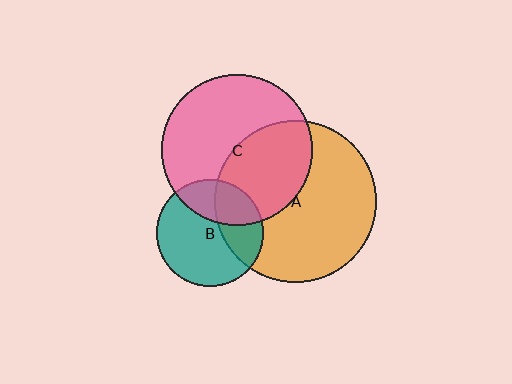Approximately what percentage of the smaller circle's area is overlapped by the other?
Approximately 30%.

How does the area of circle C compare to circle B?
Approximately 2.0 times.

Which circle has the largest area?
Circle A (orange).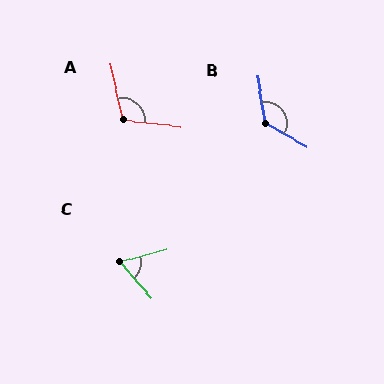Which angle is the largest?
B, at approximately 128 degrees.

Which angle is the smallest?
C, at approximately 63 degrees.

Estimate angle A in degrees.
Approximately 109 degrees.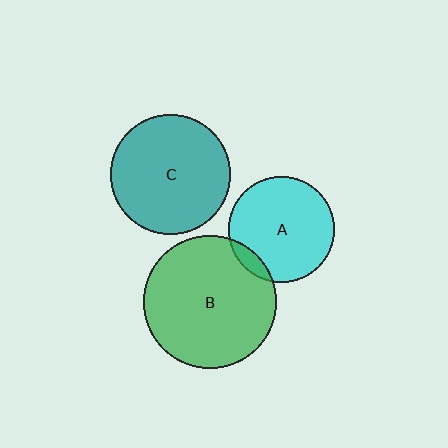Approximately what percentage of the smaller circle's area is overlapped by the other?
Approximately 10%.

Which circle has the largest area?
Circle B (green).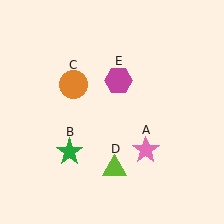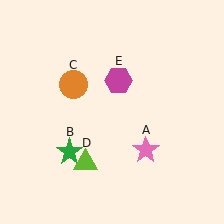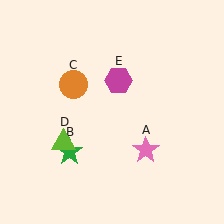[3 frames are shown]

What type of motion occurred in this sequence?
The lime triangle (object D) rotated clockwise around the center of the scene.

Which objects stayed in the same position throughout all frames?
Pink star (object A) and green star (object B) and orange circle (object C) and magenta hexagon (object E) remained stationary.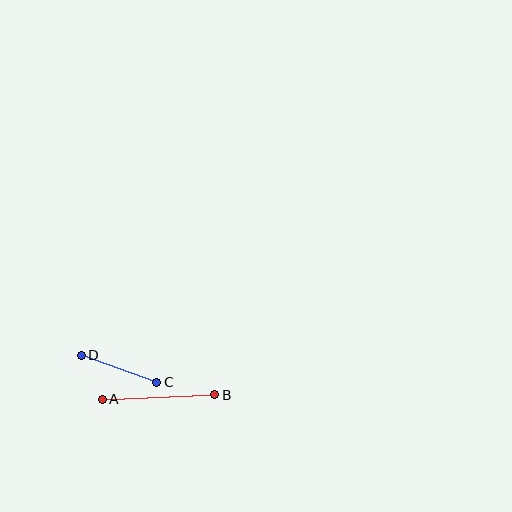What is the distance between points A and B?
The distance is approximately 112 pixels.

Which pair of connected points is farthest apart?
Points A and B are farthest apart.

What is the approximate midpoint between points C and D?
The midpoint is at approximately (119, 369) pixels.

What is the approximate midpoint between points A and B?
The midpoint is at approximately (158, 397) pixels.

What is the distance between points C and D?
The distance is approximately 80 pixels.